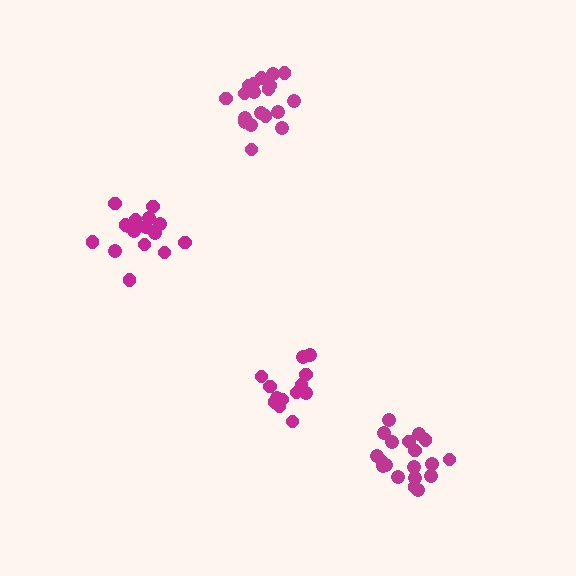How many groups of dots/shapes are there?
There are 4 groups.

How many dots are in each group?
Group 1: 19 dots, Group 2: 19 dots, Group 3: 13 dots, Group 4: 16 dots (67 total).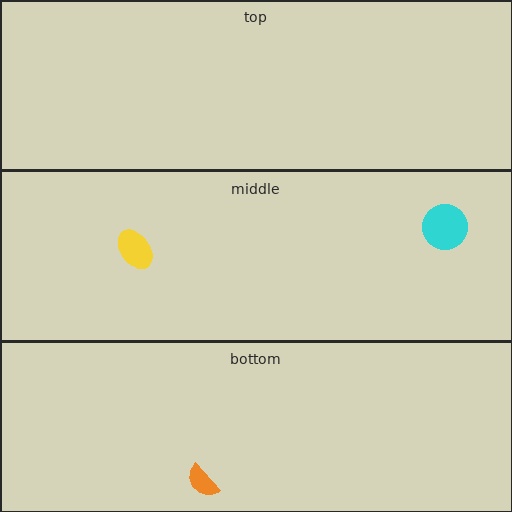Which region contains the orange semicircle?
The bottom region.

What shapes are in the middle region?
The cyan circle, the yellow ellipse.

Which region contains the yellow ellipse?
The middle region.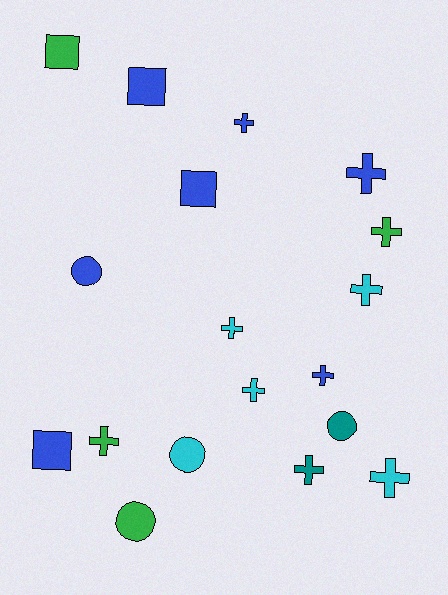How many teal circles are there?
There is 1 teal circle.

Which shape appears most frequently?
Cross, with 10 objects.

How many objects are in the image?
There are 18 objects.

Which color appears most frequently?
Blue, with 7 objects.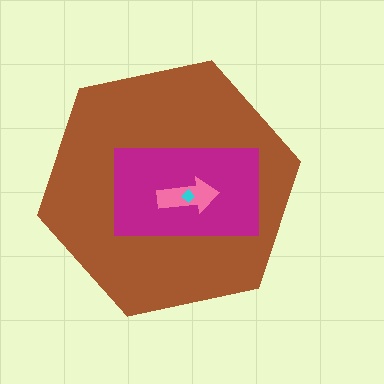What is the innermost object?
The cyan diamond.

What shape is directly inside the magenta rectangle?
The pink arrow.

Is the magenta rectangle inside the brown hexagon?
Yes.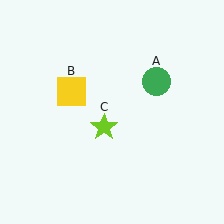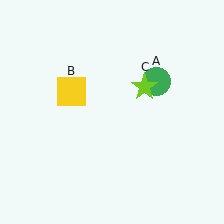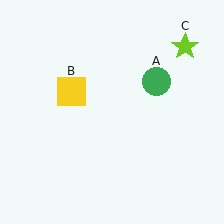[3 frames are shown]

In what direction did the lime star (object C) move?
The lime star (object C) moved up and to the right.